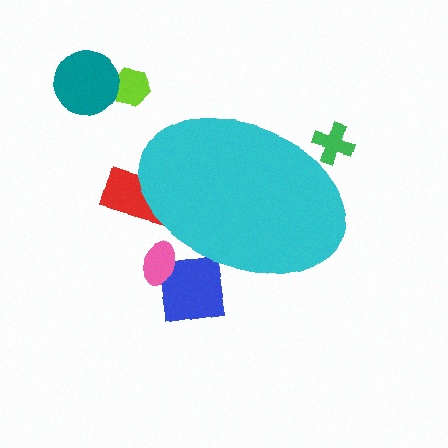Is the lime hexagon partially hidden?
No, the lime hexagon is fully visible.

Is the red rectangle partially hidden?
Yes, the red rectangle is partially hidden behind the cyan ellipse.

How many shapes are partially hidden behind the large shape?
4 shapes are partially hidden.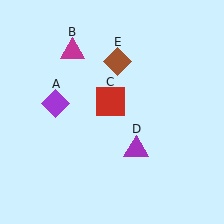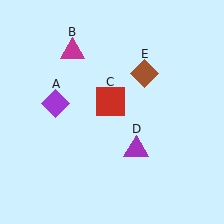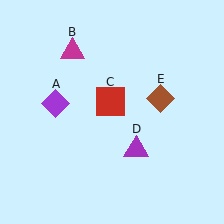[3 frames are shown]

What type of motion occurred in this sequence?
The brown diamond (object E) rotated clockwise around the center of the scene.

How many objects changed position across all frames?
1 object changed position: brown diamond (object E).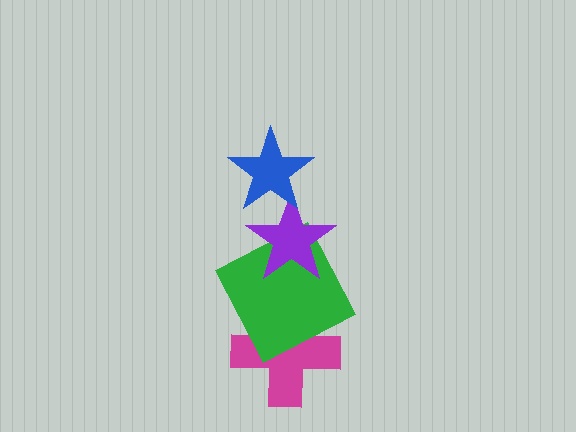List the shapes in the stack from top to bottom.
From top to bottom: the blue star, the purple star, the green square, the magenta cross.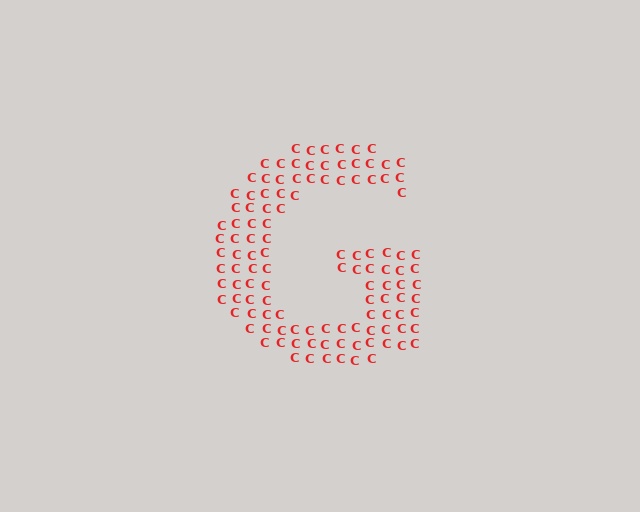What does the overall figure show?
The overall figure shows the letter G.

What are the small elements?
The small elements are letter C's.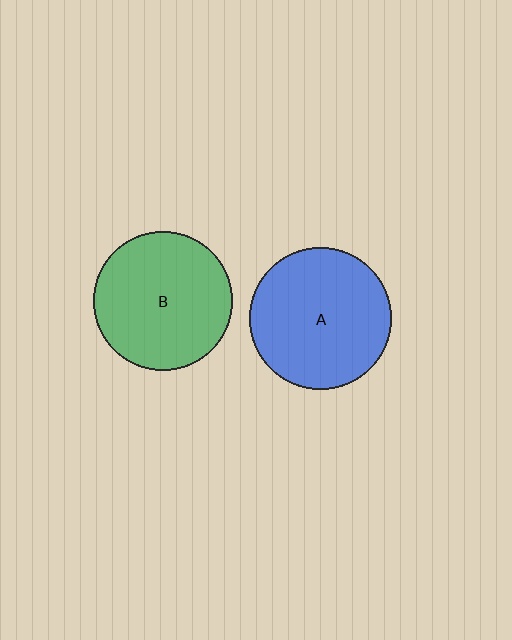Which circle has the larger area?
Circle A (blue).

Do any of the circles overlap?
No, none of the circles overlap.